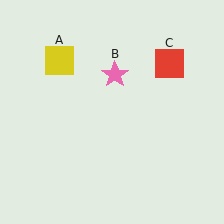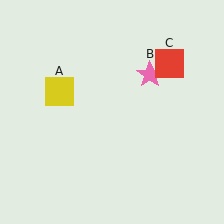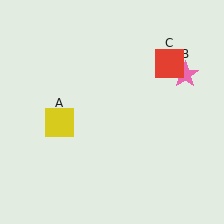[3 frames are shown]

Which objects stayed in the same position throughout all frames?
Red square (object C) remained stationary.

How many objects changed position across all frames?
2 objects changed position: yellow square (object A), pink star (object B).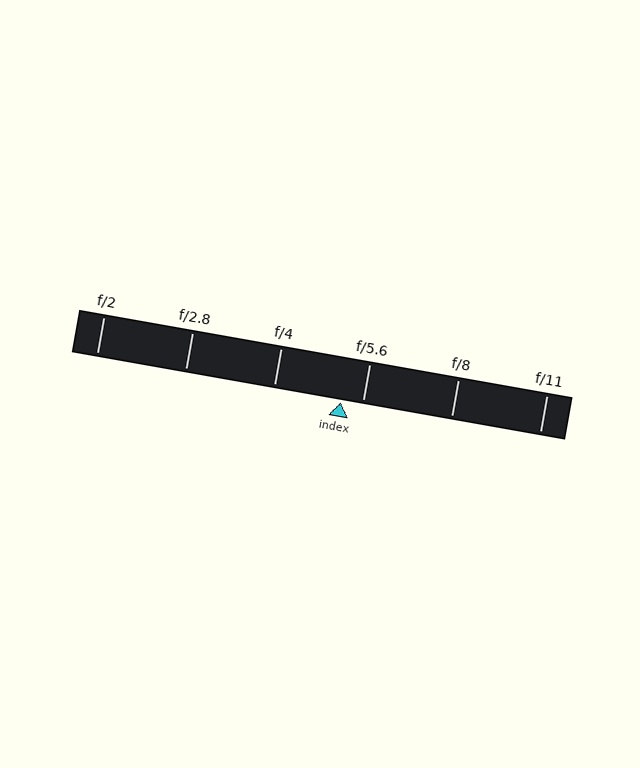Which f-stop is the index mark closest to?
The index mark is closest to f/5.6.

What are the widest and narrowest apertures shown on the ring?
The widest aperture shown is f/2 and the narrowest is f/11.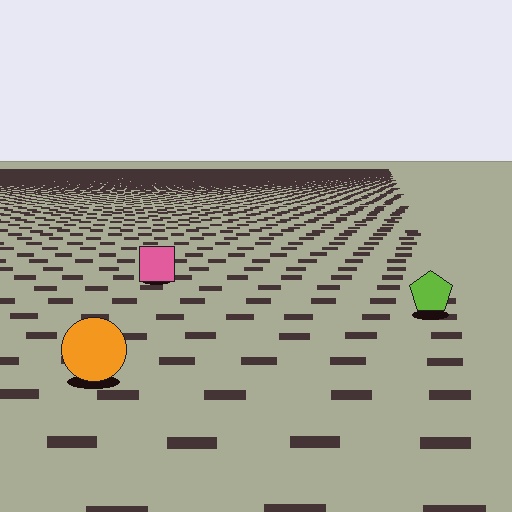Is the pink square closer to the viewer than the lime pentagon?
No. The lime pentagon is closer — you can tell from the texture gradient: the ground texture is coarser near it.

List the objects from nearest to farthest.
From nearest to farthest: the orange circle, the lime pentagon, the pink square.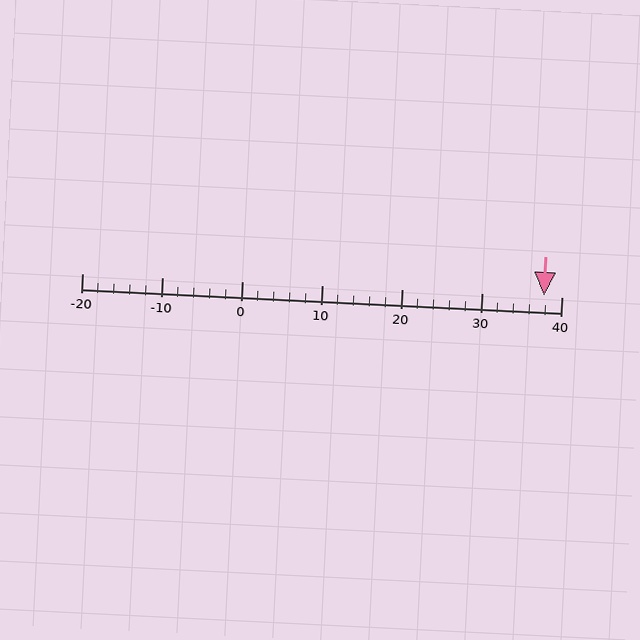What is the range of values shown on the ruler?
The ruler shows values from -20 to 40.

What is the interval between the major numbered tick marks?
The major tick marks are spaced 10 units apart.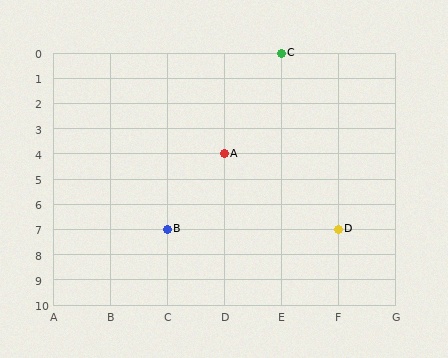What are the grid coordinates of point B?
Point B is at grid coordinates (C, 7).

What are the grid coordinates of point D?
Point D is at grid coordinates (F, 7).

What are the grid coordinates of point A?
Point A is at grid coordinates (D, 4).